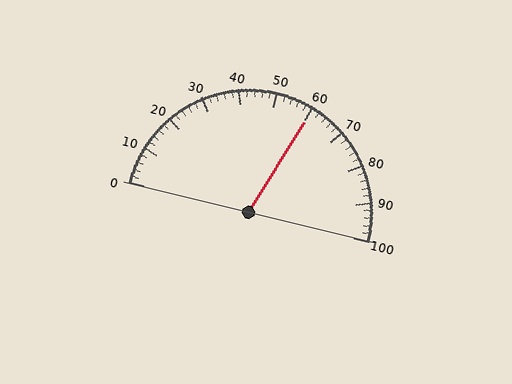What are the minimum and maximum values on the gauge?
The gauge ranges from 0 to 100.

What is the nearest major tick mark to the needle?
The nearest major tick mark is 60.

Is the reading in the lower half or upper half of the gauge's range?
The reading is in the upper half of the range (0 to 100).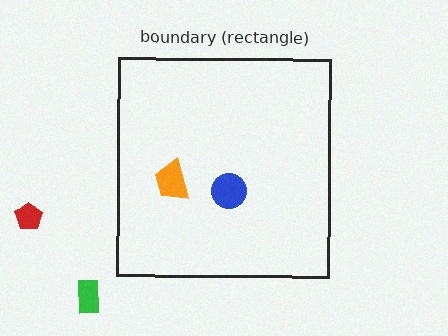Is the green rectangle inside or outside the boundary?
Outside.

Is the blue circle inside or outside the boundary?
Inside.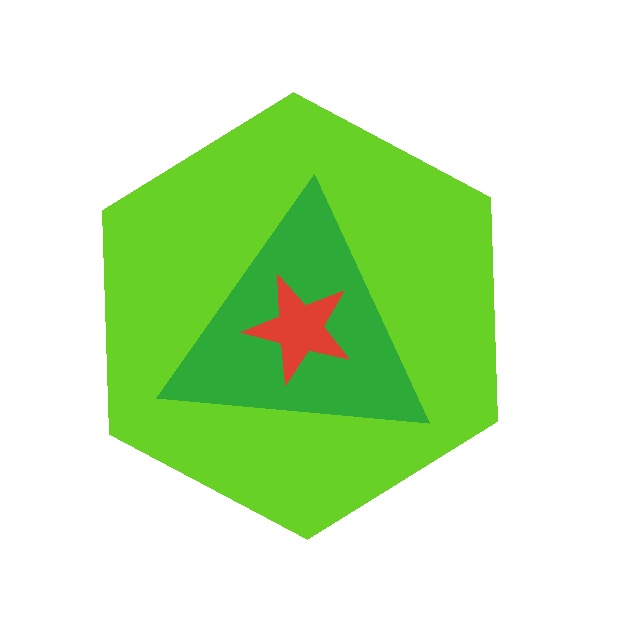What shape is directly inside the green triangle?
The red star.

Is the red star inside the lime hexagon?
Yes.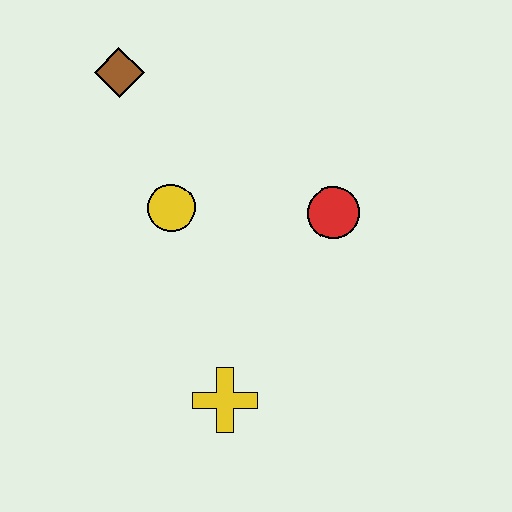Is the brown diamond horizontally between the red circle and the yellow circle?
No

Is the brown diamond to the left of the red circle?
Yes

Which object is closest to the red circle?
The yellow circle is closest to the red circle.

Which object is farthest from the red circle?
The brown diamond is farthest from the red circle.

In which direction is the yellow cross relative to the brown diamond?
The yellow cross is below the brown diamond.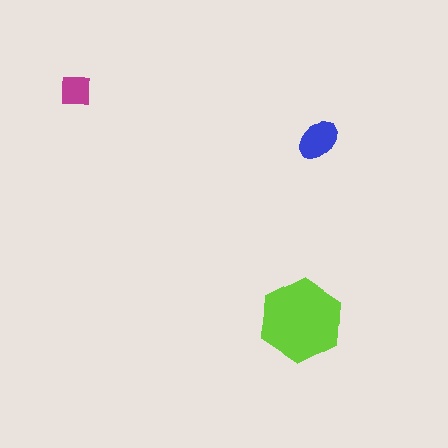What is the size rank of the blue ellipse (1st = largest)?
2nd.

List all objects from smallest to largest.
The magenta square, the blue ellipse, the lime hexagon.